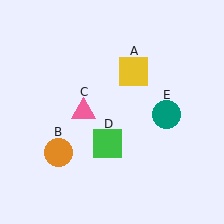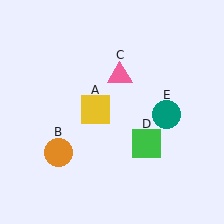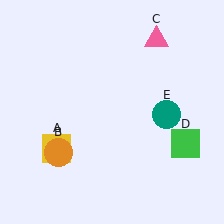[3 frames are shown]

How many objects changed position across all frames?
3 objects changed position: yellow square (object A), pink triangle (object C), green square (object D).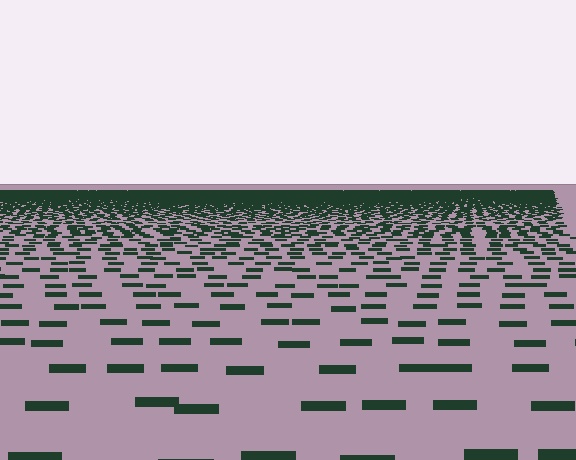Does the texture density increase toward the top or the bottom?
Density increases toward the top.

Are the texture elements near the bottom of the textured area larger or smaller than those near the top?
Larger. Near the bottom, elements are closer to the viewer and appear at a bigger on-screen size.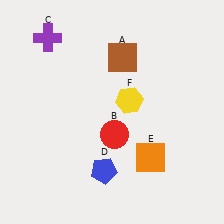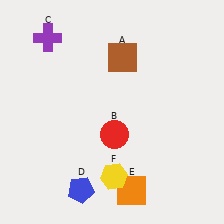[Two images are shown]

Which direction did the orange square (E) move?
The orange square (E) moved down.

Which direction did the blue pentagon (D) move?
The blue pentagon (D) moved left.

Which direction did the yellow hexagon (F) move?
The yellow hexagon (F) moved down.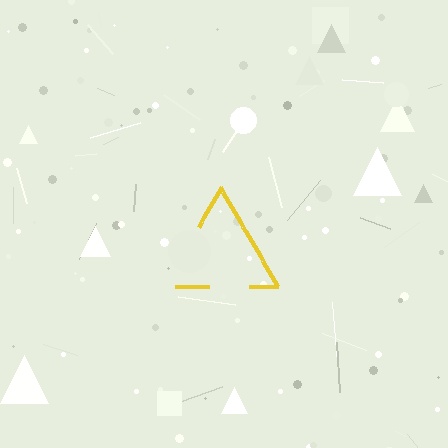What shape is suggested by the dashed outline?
The dashed outline suggests a triangle.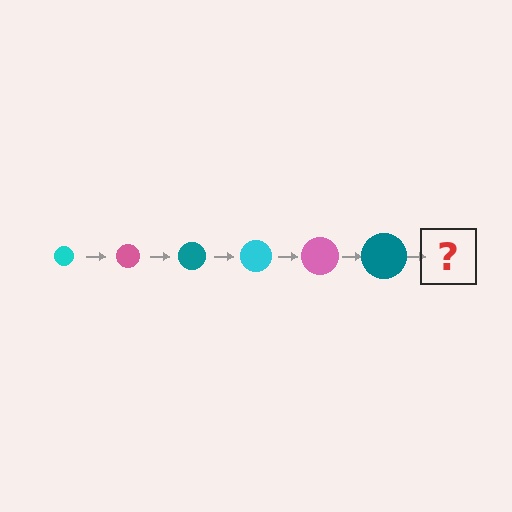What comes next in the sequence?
The next element should be a cyan circle, larger than the previous one.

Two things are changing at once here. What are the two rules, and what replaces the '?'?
The two rules are that the circle grows larger each step and the color cycles through cyan, pink, and teal. The '?' should be a cyan circle, larger than the previous one.